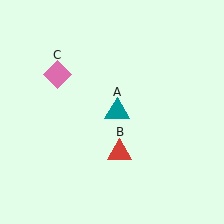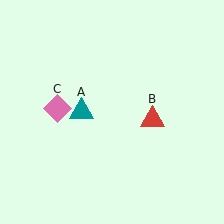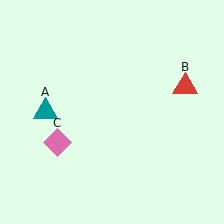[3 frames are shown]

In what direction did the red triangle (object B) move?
The red triangle (object B) moved up and to the right.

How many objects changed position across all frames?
3 objects changed position: teal triangle (object A), red triangle (object B), pink diamond (object C).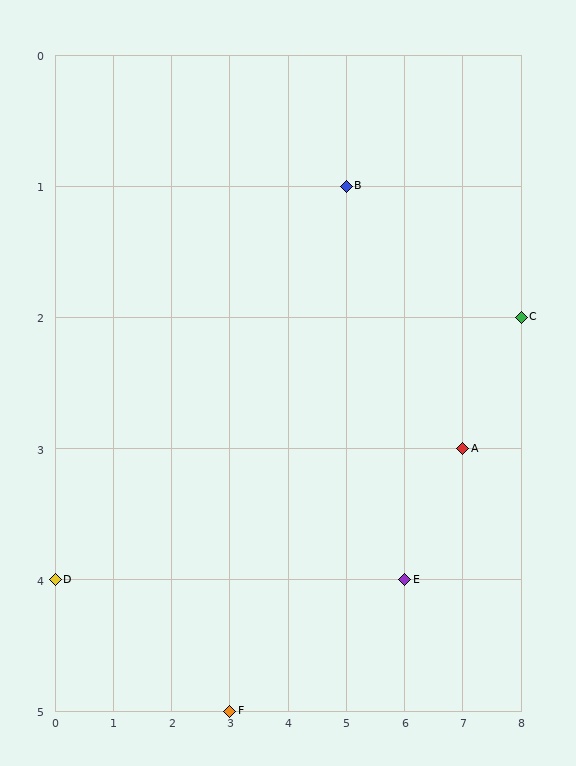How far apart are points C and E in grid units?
Points C and E are 2 columns and 2 rows apart (about 2.8 grid units diagonally).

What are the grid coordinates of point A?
Point A is at grid coordinates (7, 3).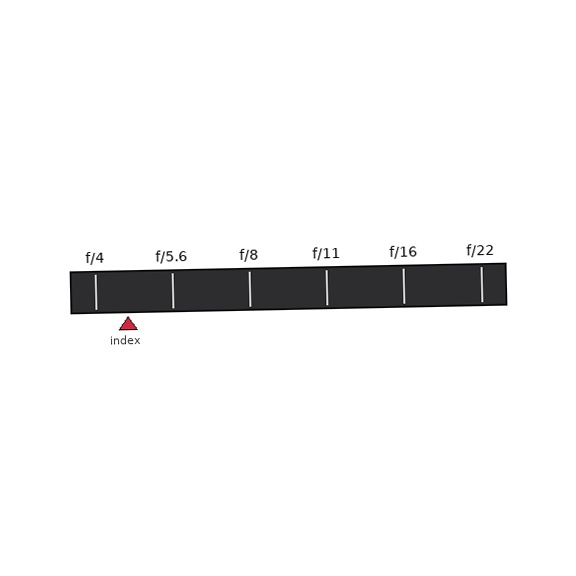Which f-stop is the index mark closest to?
The index mark is closest to f/4.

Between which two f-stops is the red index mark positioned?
The index mark is between f/4 and f/5.6.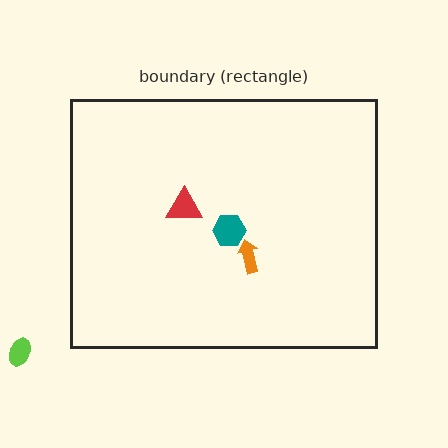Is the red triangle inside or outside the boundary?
Inside.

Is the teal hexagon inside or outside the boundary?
Inside.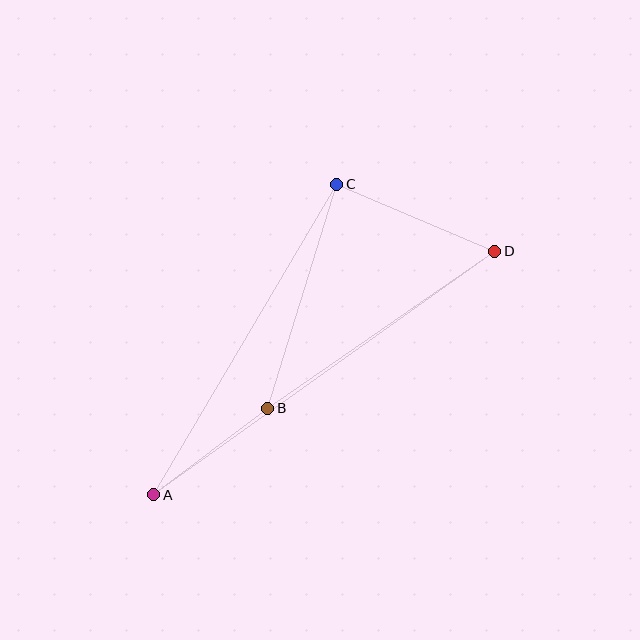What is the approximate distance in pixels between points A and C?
The distance between A and C is approximately 360 pixels.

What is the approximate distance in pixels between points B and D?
The distance between B and D is approximately 276 pixels.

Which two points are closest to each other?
Points A and B are closest to each other.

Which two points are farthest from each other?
Points A and D are farthest from each other.